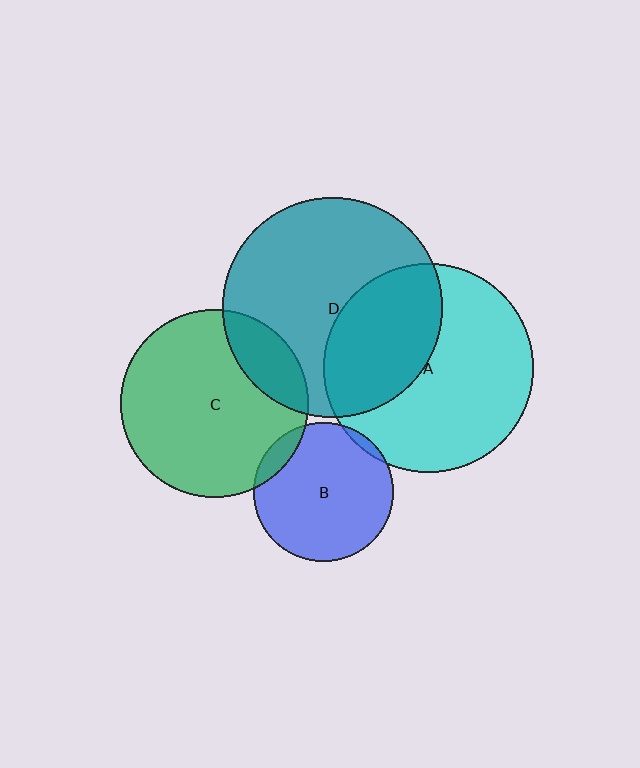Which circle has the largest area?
Circle D (teal).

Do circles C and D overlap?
Yes.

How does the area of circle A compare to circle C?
Approximately 1.2 times.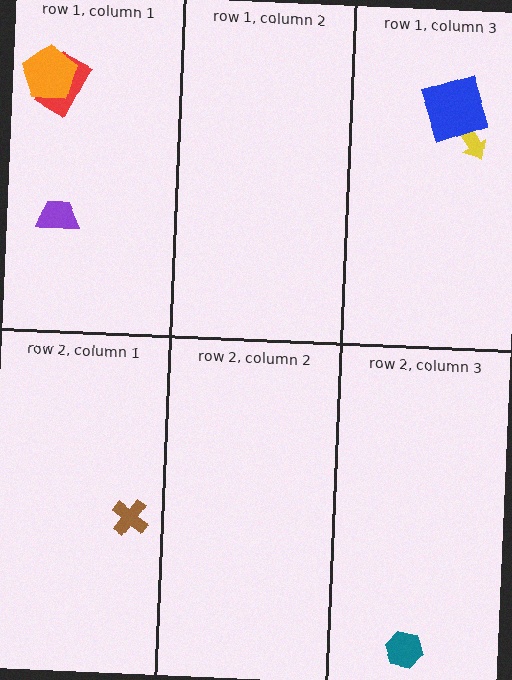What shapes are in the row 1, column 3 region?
The yellow arrow, the blue square.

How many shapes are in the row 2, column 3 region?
1.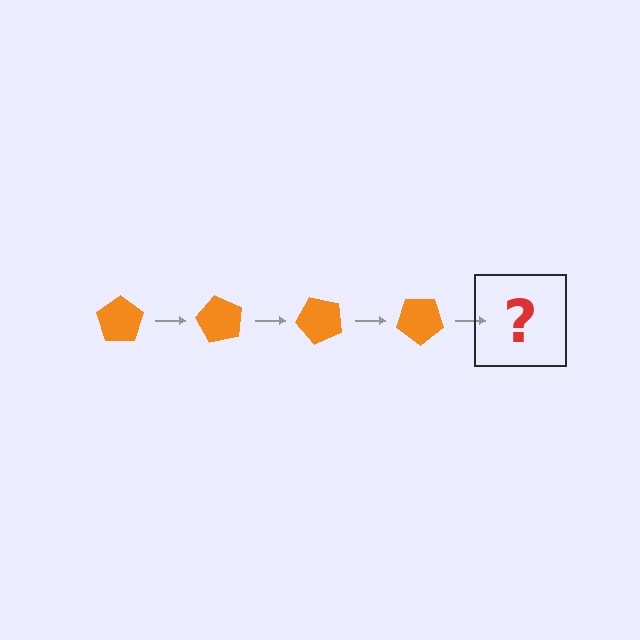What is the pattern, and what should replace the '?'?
The pattern is that the pentagon rotates 60 degrees each step. The '?' should be an orange pentagon rotated 240 degrees.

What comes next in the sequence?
The next element should be an orange pentagon rotated 240 degrees.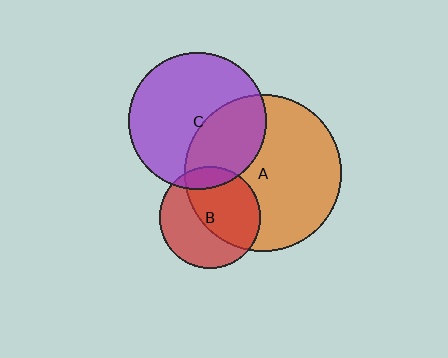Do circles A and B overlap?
Yes.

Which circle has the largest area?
Circle A (orange).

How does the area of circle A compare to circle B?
Approximately 2.4 times.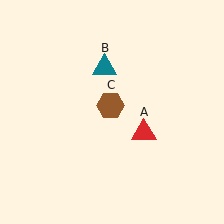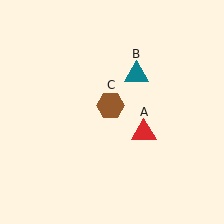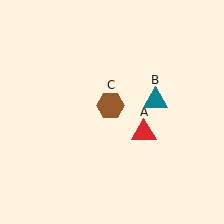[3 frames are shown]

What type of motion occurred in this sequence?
The teal triangle (object B) rotated clockwise around the center of the scene.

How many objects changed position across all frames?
1 object changed position: teal triangle (object B).